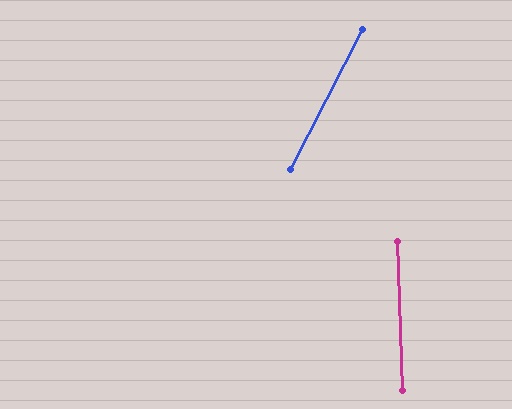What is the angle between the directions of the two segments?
Approximately 29 degrees.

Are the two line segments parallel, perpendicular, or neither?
Neither parallel nor perpendicular — they differ by about 29°.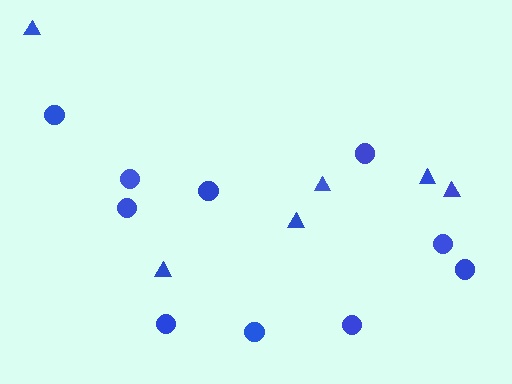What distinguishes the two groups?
There are 2 groups: one group of circles (10) and one group of triangles (6).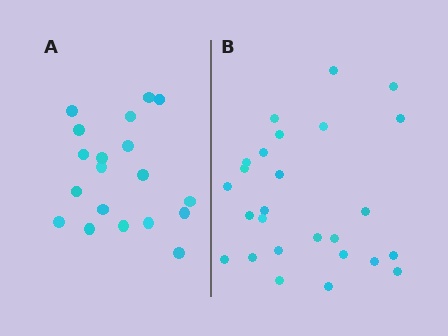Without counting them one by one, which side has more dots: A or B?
Region B (the right region) has more dots.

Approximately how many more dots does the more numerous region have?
Region B has roughly 8 or so more dots than region A.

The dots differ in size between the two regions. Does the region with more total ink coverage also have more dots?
No. Region A has more total ink coverage because its dots are larger, but region B actually contains more individual dots. Total area can be misleading — the number of items is what matters here.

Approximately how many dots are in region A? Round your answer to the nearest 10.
About 20 dots. (The exact count is 19, which rounds to 20.)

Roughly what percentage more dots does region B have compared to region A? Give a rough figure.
About 35% more.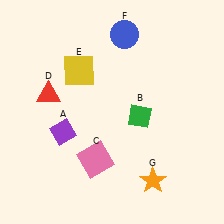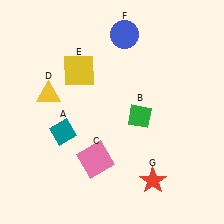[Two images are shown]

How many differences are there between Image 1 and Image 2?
There are 3 differences between the two images.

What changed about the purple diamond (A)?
In Image 1, A is purple. In Image 2, it changed to teal.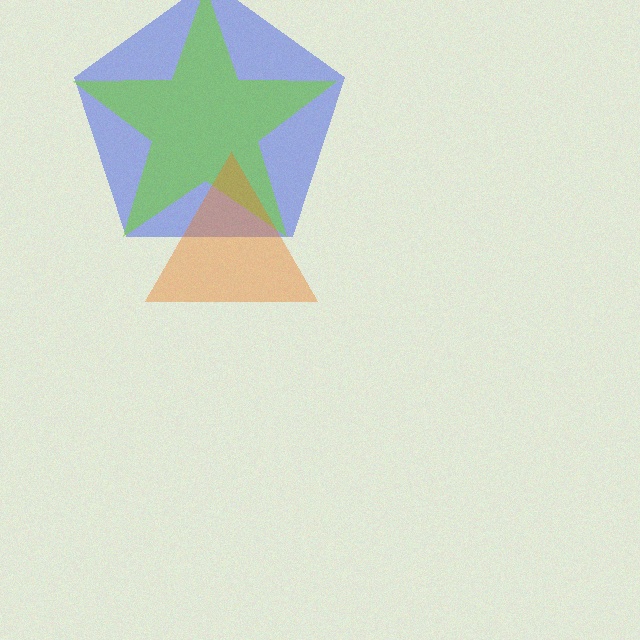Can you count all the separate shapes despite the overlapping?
Yes, there are 3 separate shapes.